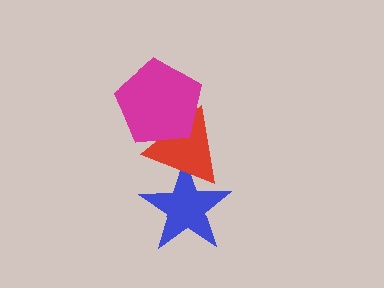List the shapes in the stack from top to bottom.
From top to bottom: the magenta pentagon, the red triangle, the blue star.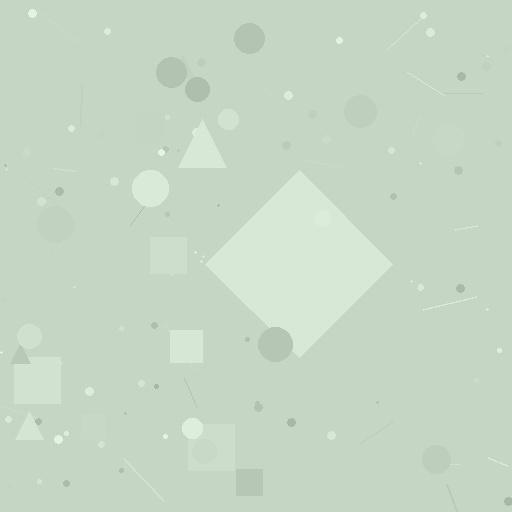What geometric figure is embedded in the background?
A diamond is embedded in the background.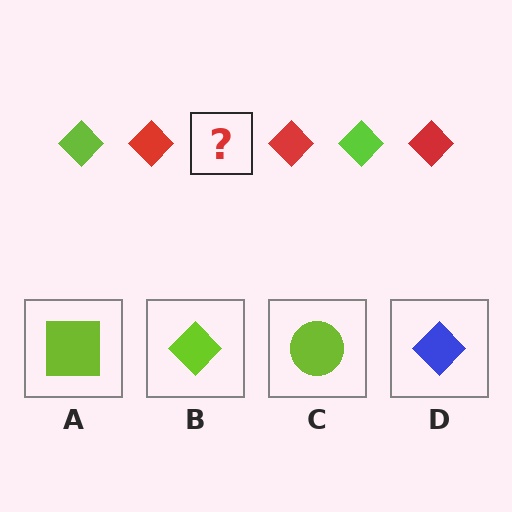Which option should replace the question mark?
Option B.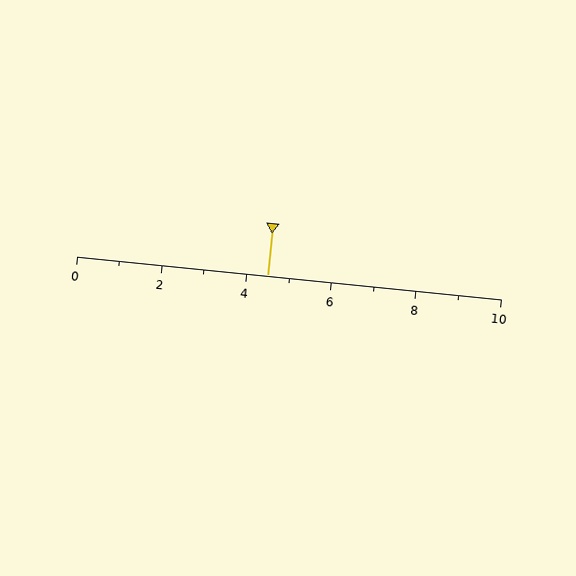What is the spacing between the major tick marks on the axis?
The major ticks are spaced 2 apart.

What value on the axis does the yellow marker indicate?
The marker indicates approximately 4.5.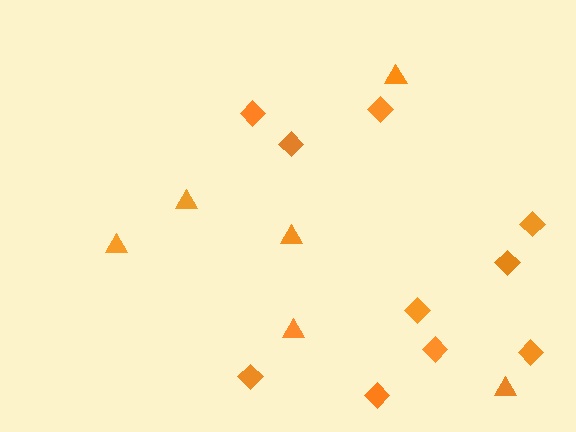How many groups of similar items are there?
There are 2 groups: one group of triangles (6) and one group of diamonds (10).